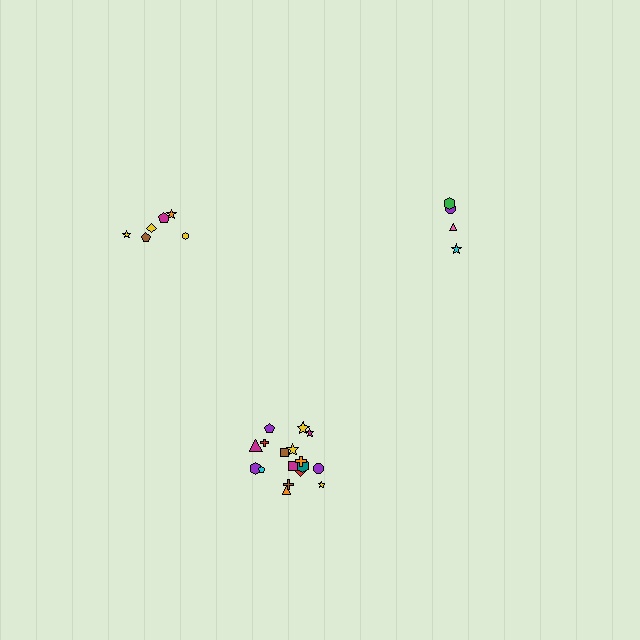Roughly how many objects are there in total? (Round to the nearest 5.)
Roughly 30 objects in total.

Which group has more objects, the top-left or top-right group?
The top-left group.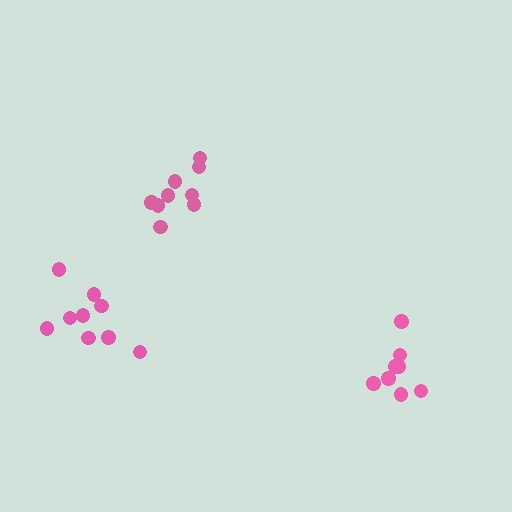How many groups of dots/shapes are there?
There are 3 groups.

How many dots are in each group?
Group 1: 9 dots, Group 2: 9 dots, Group 3: 8 dots (26 total).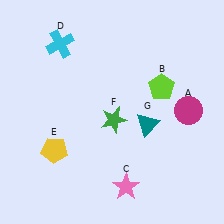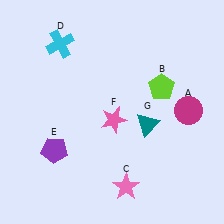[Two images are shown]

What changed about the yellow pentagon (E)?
In Image 1, E is yellow. In Image 2, it changed to purple.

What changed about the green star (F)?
In Image 1, F is green. In Image 2, it changed to pink.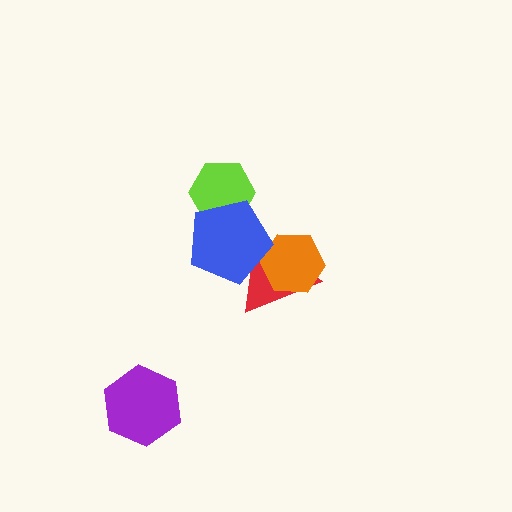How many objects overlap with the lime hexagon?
1 object overlaps with the lime hexagon.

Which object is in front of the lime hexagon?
The blue pentagon is in front of the lime hexagon.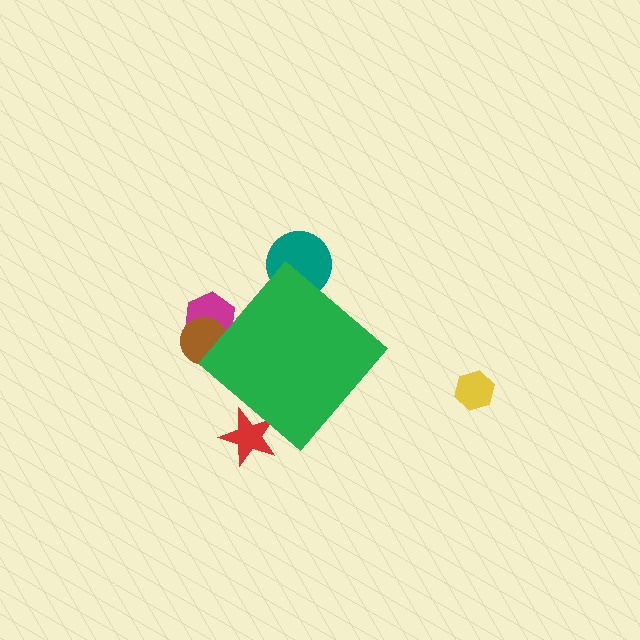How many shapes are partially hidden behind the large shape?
4 shapes are partially hidden.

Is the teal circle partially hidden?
Yes, the teal circle is partially hidden behind the green diamond.